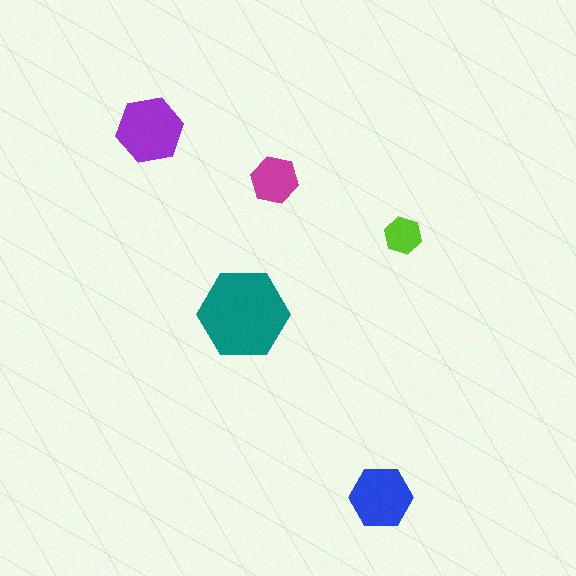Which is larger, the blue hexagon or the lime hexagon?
The blue one.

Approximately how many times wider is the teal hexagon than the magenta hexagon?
About 2 times wider.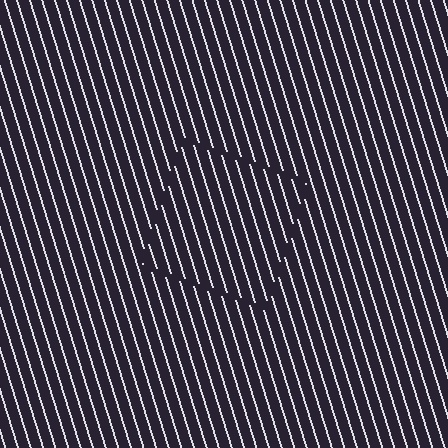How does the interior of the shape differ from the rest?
The interior of the shape contains the same grating, shifted by half a period — the contour is defined by the phase discontinuity where line-ends from the inner and outer gratings abut.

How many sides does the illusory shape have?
4 sides — the line-ends trace a square.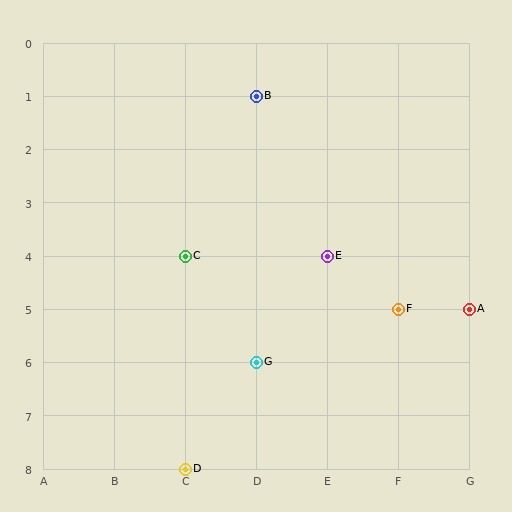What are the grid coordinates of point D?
Point D is at grid coordinates (C, 8).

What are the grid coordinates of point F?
Point F is at grid coordinates (F, 5).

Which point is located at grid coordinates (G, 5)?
Point A is at (G, 5).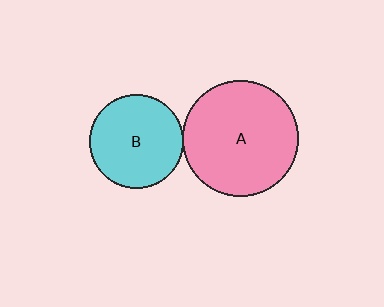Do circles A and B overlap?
Yes.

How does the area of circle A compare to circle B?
Approximately 1.5 times.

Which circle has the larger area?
Circle A (pink).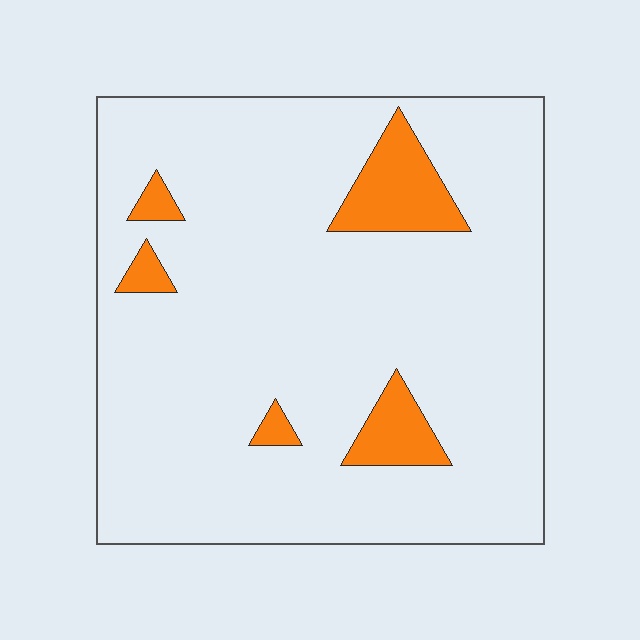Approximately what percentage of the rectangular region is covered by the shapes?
Approximately 10%.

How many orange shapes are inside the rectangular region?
5.